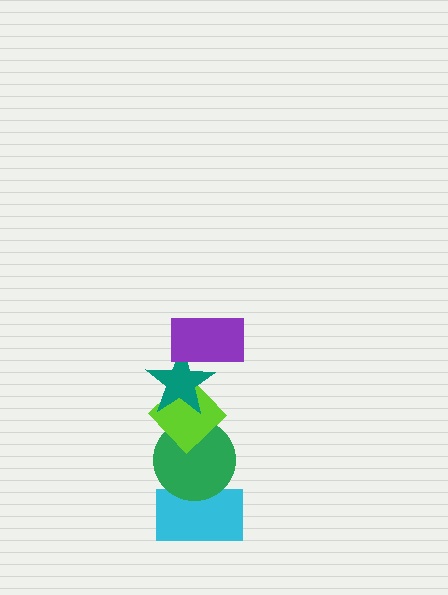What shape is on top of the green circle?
The lime diamond is on top of the green circle.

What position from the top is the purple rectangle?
The purple rectangle is 1st from the top.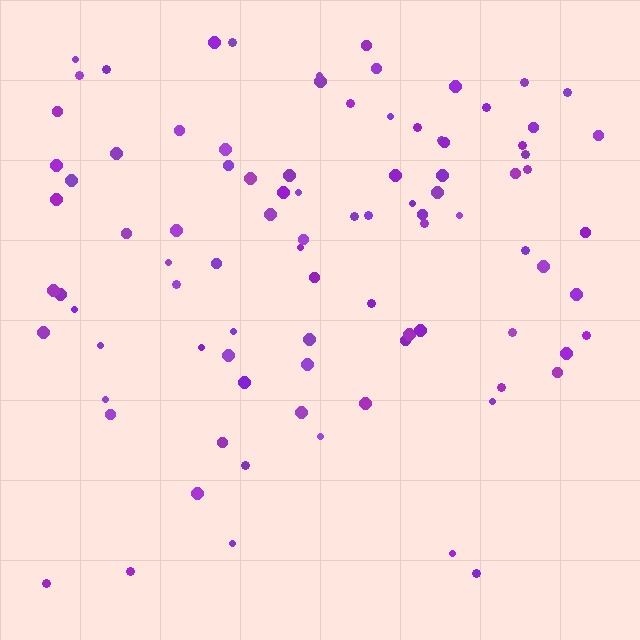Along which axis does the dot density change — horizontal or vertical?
Vertical.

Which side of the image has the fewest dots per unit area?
The bottom.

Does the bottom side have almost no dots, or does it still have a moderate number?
Still a moderate number, just noticeably fewer than the top.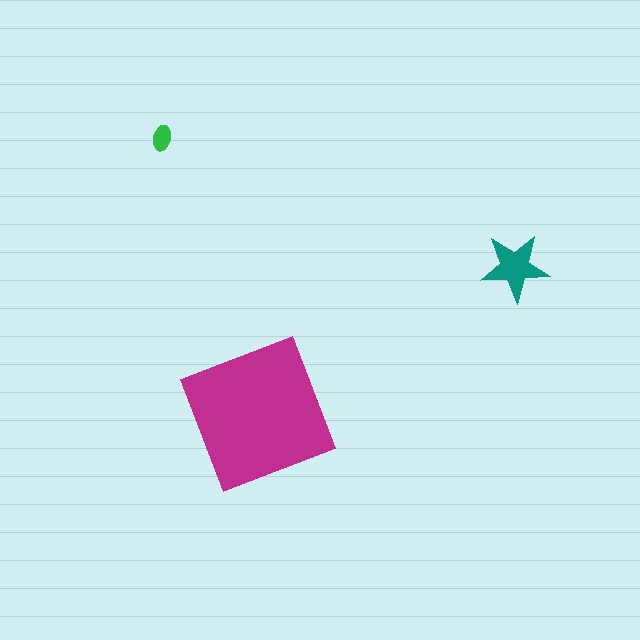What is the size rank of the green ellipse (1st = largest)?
3rd.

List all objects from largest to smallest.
The magenta square, the teal star, the green ellipse.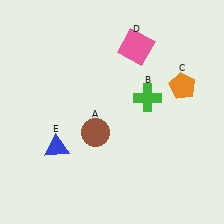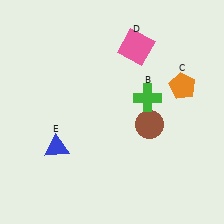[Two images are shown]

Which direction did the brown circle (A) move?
The brown circle (A) moved right.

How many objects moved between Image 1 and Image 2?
1 object moved between the two images.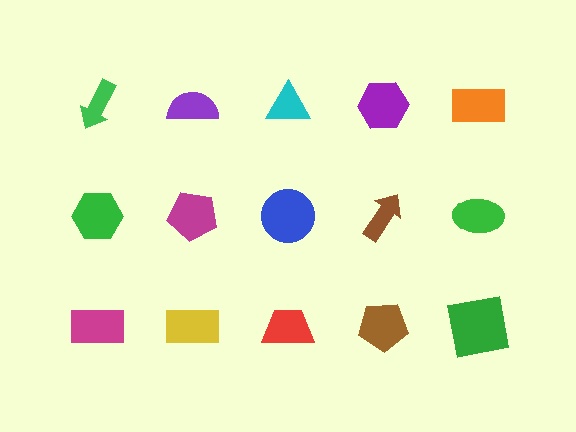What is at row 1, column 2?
A purple semicircle.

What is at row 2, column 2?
A magenta pentagon.